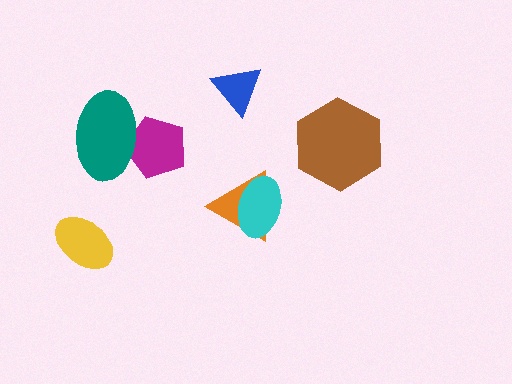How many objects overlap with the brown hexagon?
0 objects overlap with the brown hexagon.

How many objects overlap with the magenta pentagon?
1 object overlaps with the magenta pentagon.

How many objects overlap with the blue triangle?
0 objects overlap with the blue triangle.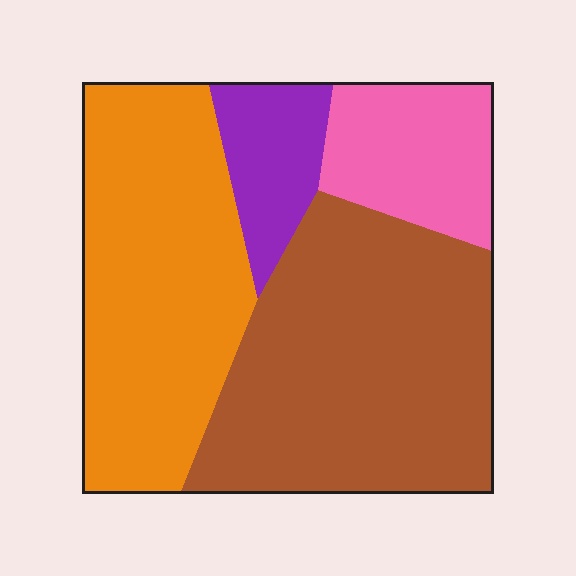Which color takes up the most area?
Brown, at roughly 40%.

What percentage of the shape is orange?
Orange covers about 35% of the shape.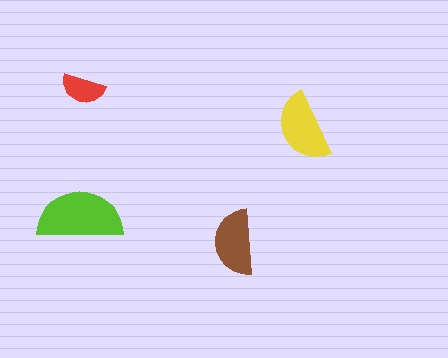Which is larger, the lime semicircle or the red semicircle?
The lime one.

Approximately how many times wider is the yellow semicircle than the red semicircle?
About 1.5 times wider.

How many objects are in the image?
There are 4 objects in the image.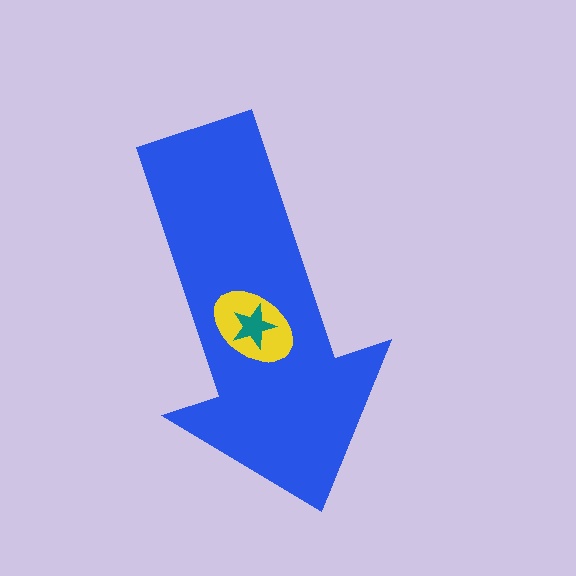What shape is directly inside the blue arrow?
The yellow ellipse.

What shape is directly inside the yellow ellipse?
The teal star.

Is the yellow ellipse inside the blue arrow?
Yes.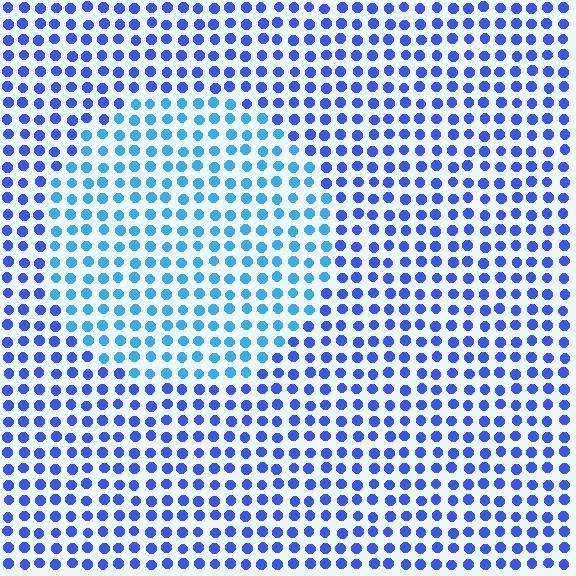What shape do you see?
I see a circle.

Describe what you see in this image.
The image is filled with small blue elements in a uniform arrangement. A circle-shaped region is visible where the elements are tinted to a slightly different hue, forming a subtle color boundary.